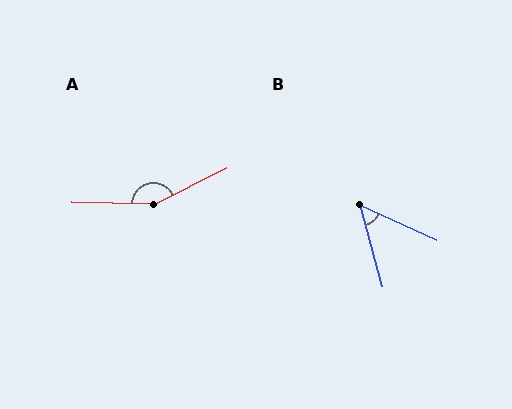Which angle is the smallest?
B, at approximately 50 degrees.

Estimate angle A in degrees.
Approximately 152 degrees.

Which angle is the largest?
A, at approximately 152 degrees.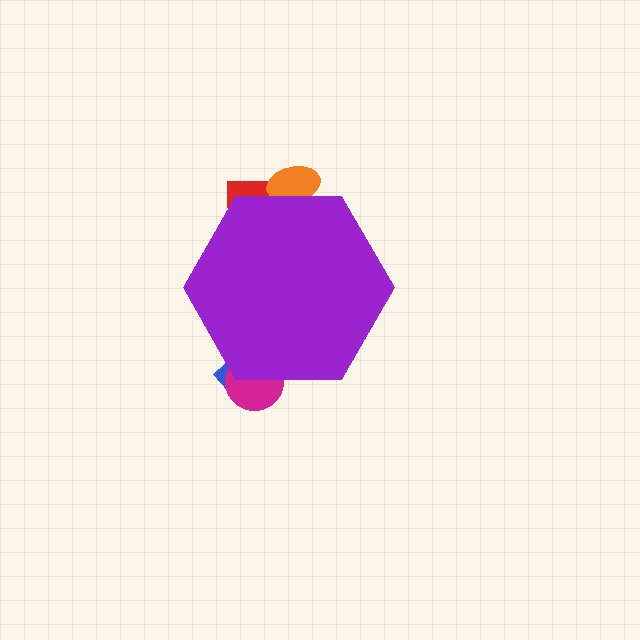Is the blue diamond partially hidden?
Yes, the blue diamond is partially hidden behind the purple hexagon.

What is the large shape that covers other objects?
A purple hexagon.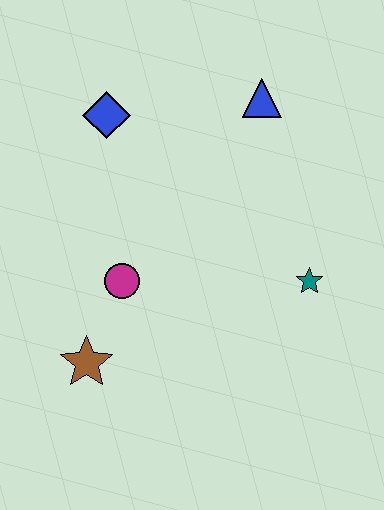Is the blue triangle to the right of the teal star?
No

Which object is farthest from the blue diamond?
The teal star is farthest from the blue diamond.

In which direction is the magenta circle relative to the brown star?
The magenta circle is above the brown star.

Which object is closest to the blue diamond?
The blue triangle is closest to the blue diamond.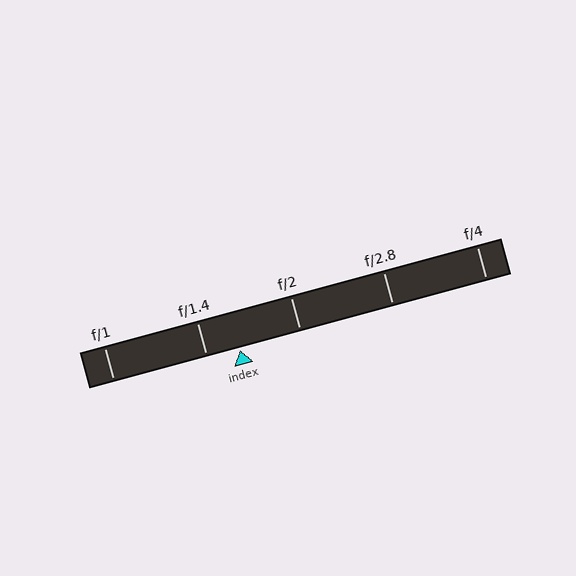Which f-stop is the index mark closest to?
The index mark is closest to f/1.4.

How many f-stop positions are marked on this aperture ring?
There are 5 f-stop positions marked.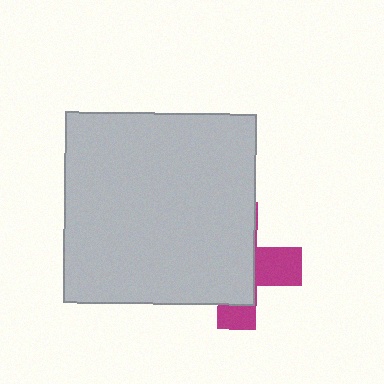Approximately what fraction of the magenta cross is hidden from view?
Roughly 65% of the magenta cross is hidden behind the light gray square.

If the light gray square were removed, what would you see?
You would see the complete magenta cross.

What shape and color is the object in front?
The object in front is a light gray square.